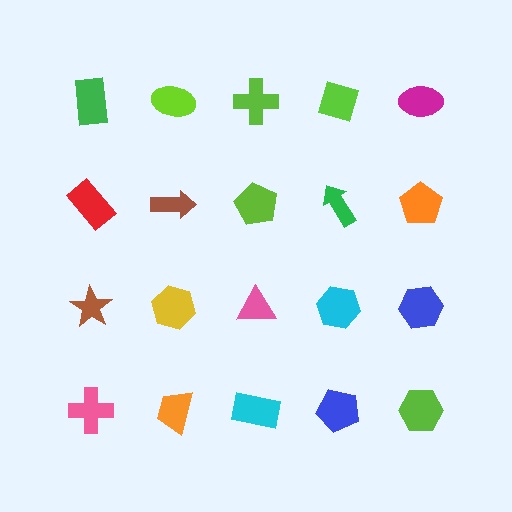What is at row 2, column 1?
A red rectangle.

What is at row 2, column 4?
A green arrow.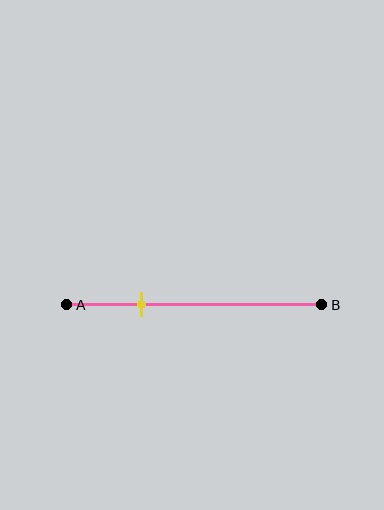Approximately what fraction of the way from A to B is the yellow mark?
The yellow mark is approximately 30% of the way from A to B.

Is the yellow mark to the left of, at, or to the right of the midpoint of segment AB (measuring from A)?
The yellow mark is to the left of the midpoint of segment AB.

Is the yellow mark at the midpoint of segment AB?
No, the mark is at about 30% from A, not at the 50% midpoint.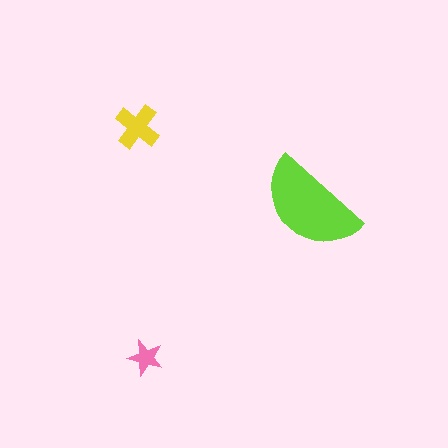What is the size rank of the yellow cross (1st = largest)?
2nd.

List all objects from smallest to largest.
The pink star, the yellow cross, the lime semicircle.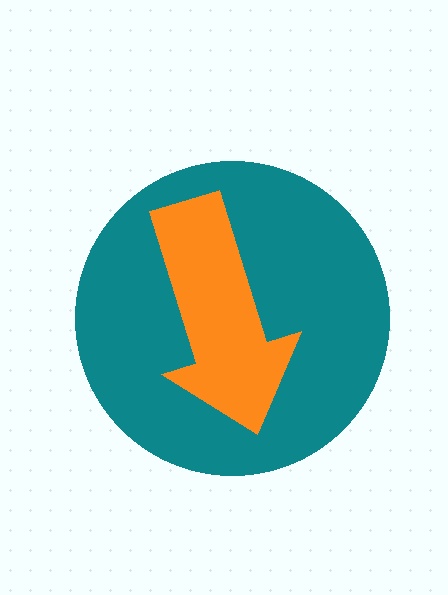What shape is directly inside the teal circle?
The orange arrow.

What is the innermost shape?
The orange arrow.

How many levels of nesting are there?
2.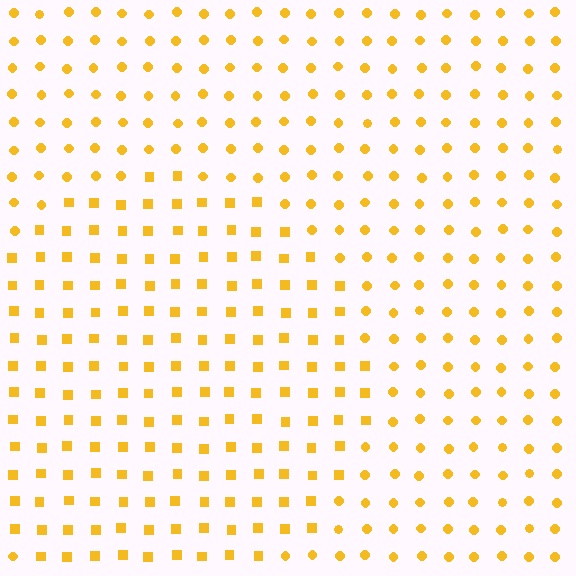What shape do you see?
I see a circle.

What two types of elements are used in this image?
The image uses squares inside the circle region and circles outside it.